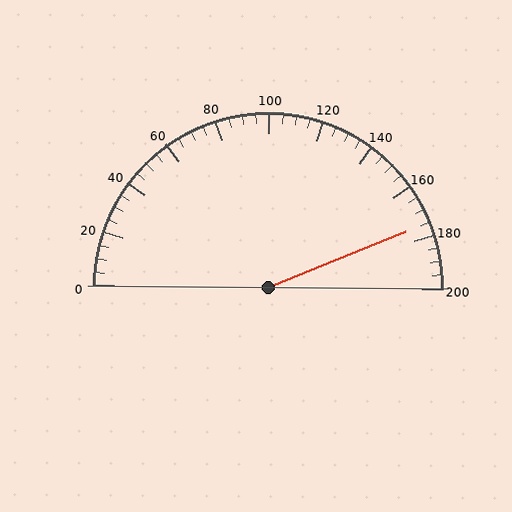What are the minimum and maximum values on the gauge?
The gauge ranges from 0 to 200.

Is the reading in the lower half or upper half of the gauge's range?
The reading is in the upper half of the range (0 to 200).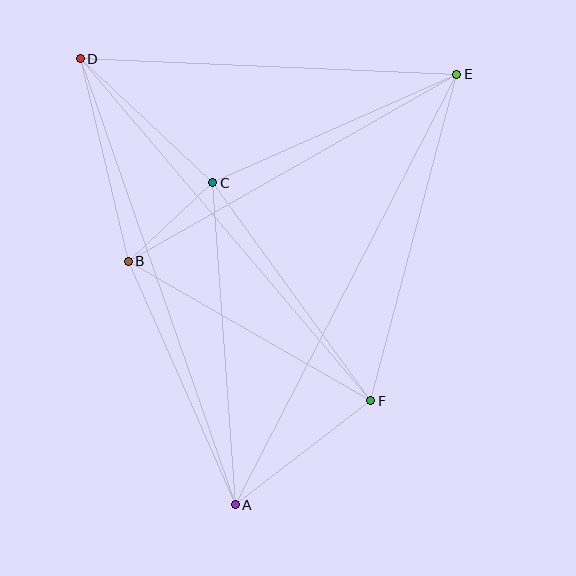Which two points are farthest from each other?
Points A and E are farthest from each other.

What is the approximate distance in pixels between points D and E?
The distance between D and E is approximately 377 pixels.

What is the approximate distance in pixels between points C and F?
The distance between C and F is approximately 269 pixels.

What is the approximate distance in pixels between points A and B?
The distance between A and B is approximately 266 pixels.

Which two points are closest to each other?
Points B and C are closest to each other.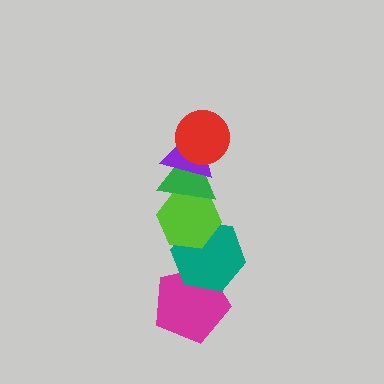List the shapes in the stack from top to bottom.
From top to bottom: the red circle, the purple triangle, the green triangle, the lime hexagon, the teal hexagon, the magenta pentagon.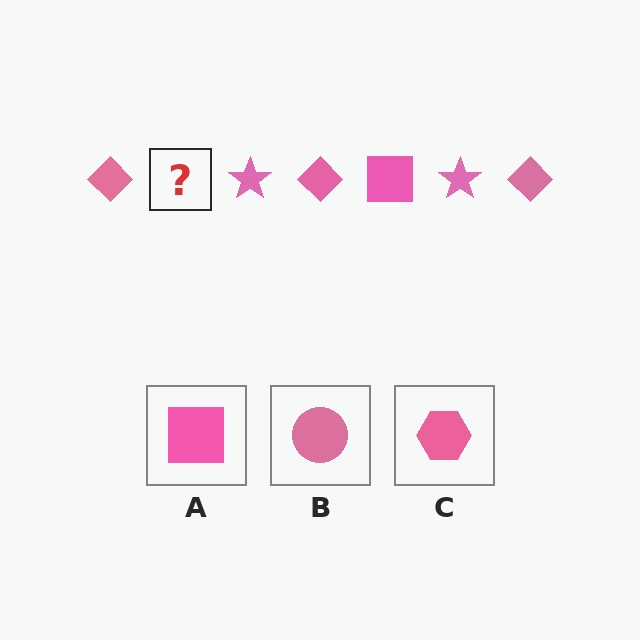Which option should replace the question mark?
Option A.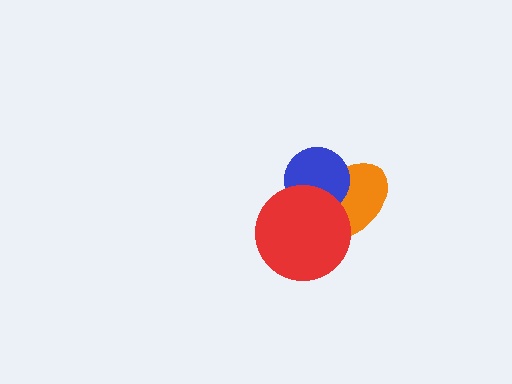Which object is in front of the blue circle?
The red circle is in front of the blue circle.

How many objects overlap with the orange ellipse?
2 objects overlap with the orange ellipse.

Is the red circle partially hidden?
No, no other shape covers it.